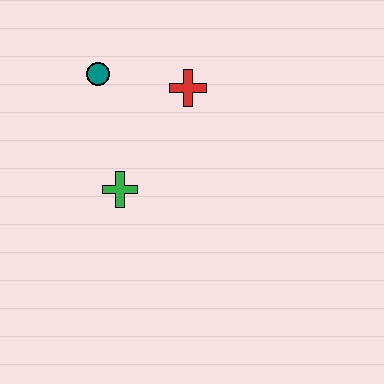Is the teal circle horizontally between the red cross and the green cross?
No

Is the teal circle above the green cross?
Yes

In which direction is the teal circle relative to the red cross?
The teal circle is to the left of the red cross.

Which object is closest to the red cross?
The teal circle is closest to the red cross.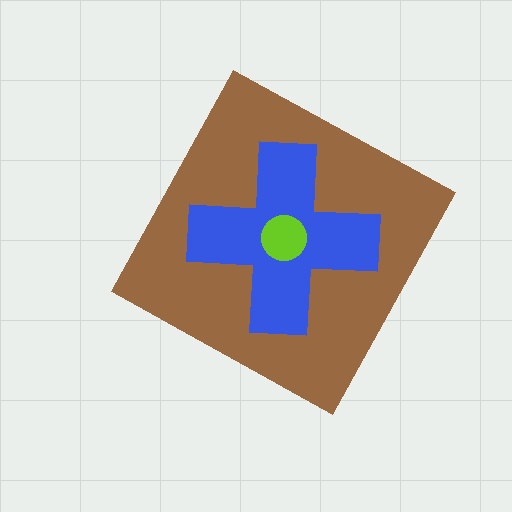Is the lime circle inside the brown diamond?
Yes.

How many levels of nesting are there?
3.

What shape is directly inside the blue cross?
The lime circle.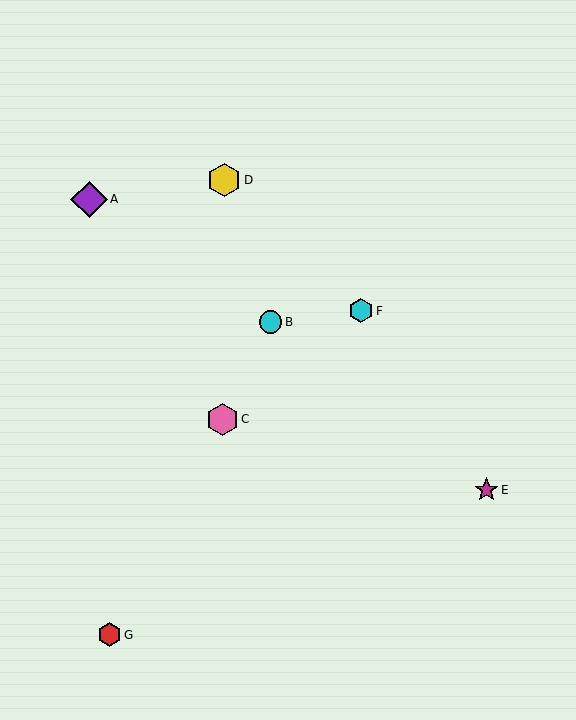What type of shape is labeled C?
Shape C is a pink hexagon.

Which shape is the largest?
The purple diamond (labeled A) is the largest.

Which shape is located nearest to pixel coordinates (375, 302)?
The cyan hexagon (labeled F) at (361, 311) is nearest to that location.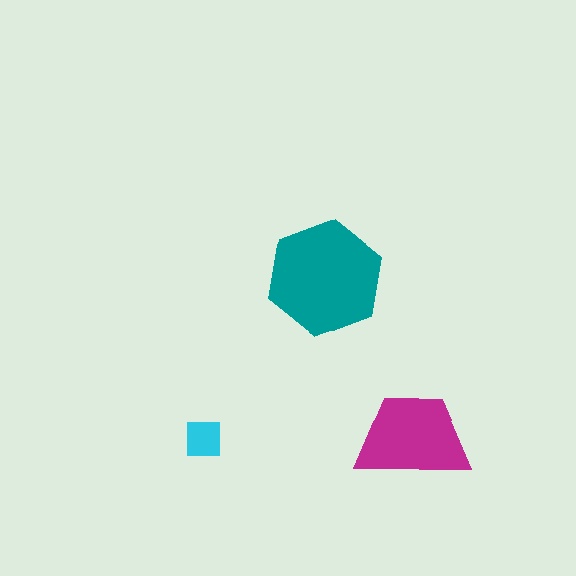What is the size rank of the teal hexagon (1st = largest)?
1st.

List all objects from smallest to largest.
The cyan square, the magenta trapezoid, the teal hexagon.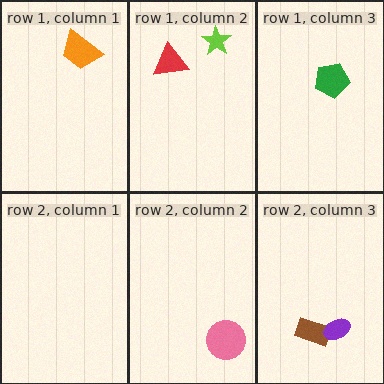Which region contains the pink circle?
The row 2, column 2 region.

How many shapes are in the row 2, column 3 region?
2.